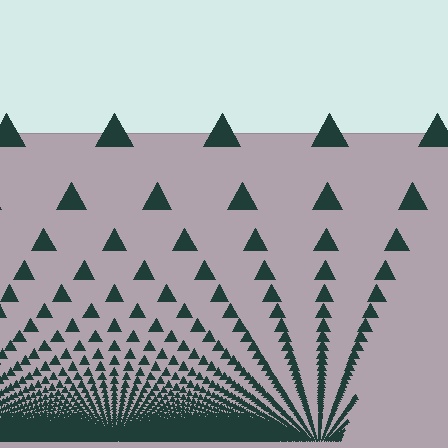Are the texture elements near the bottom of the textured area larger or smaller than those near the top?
Smaller. The gradient is inverted — elements near the bottom are smaller and denser.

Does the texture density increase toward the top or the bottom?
Density increases toward the bottom.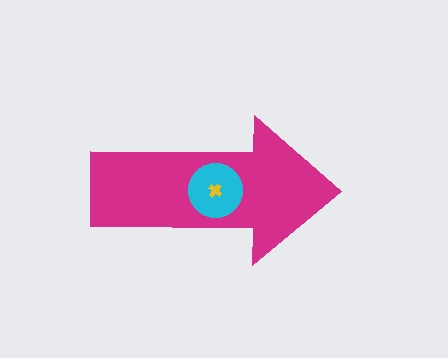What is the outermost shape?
The magenta arrow.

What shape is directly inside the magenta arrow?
The cyan circle.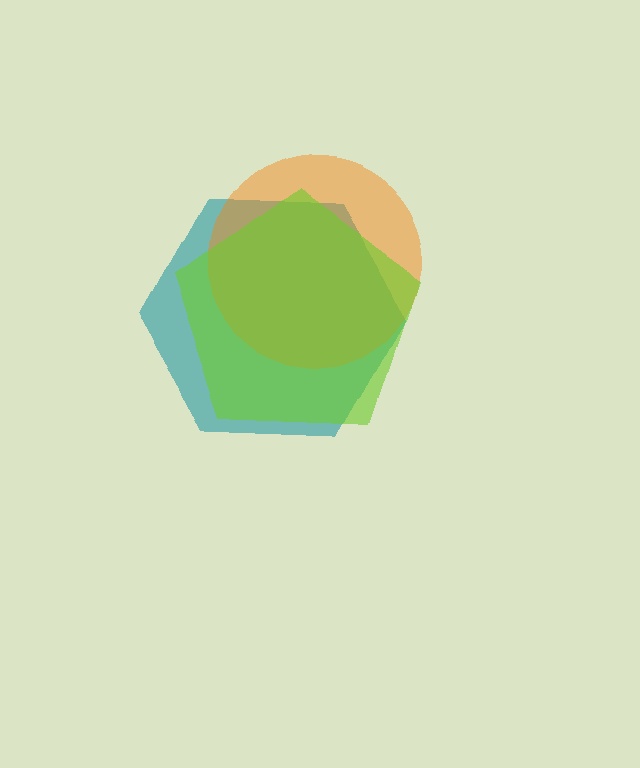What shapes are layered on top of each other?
The layered shapes are: a teal hexagon, an orange circle, a lime pentagon.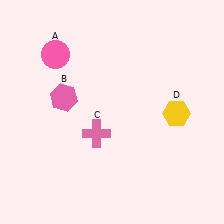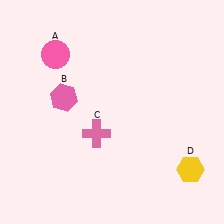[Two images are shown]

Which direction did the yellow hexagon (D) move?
The yellow hexagon (D) moved down.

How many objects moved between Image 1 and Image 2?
1 object moved between the two images.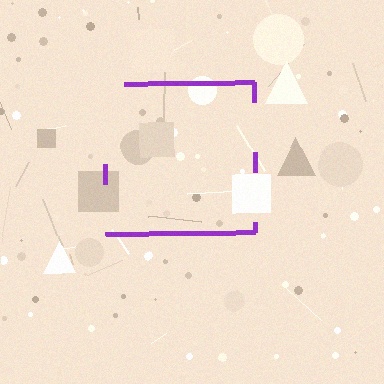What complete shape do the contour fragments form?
The contour fragments form a square.